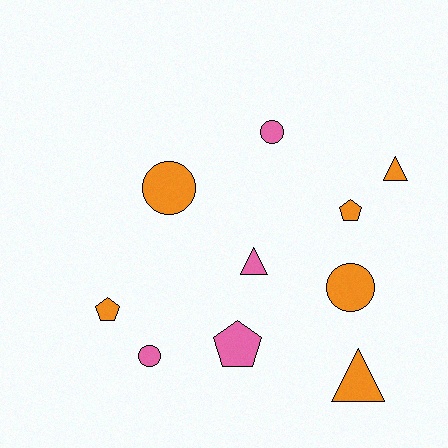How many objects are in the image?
There are 10 objects.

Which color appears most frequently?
Orange, with 6 objects.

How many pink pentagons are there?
There is 1 pink pentagon.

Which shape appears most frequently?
Circle, with 4 objects.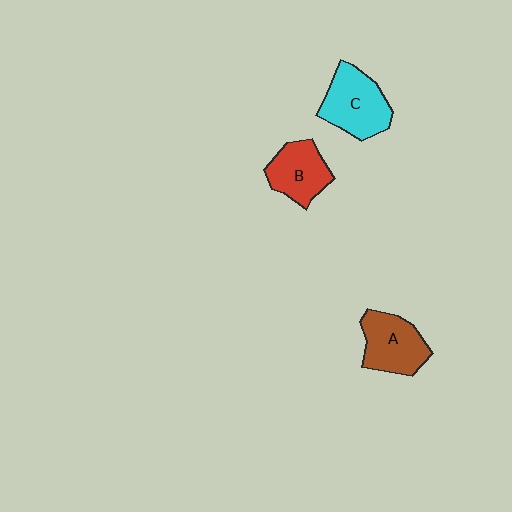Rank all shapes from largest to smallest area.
From largest to smallest: C (cyan), A (brown), B (red).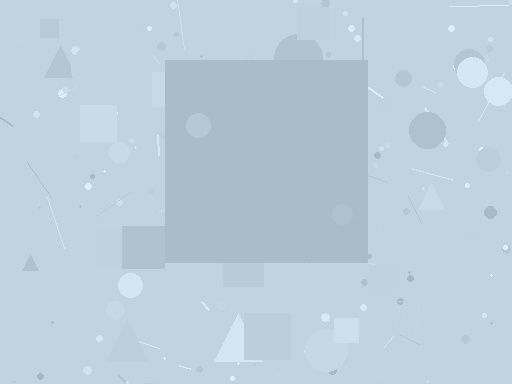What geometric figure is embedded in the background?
A square is embedded in the background.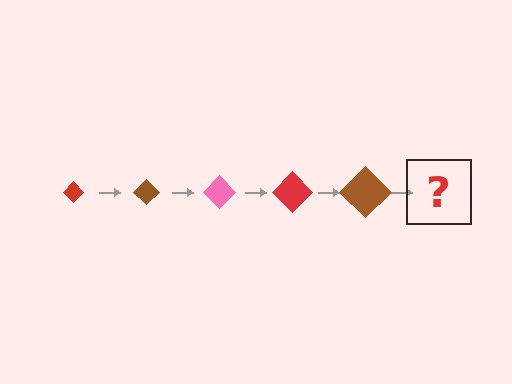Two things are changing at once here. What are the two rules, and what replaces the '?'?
The two rules are that the diamond grows larger each step and the color cycles through red, brown, and pink. The '?' should be a pink diamond, larger than the previous one.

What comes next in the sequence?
The next element should be a pink diamond, larger than the previous one.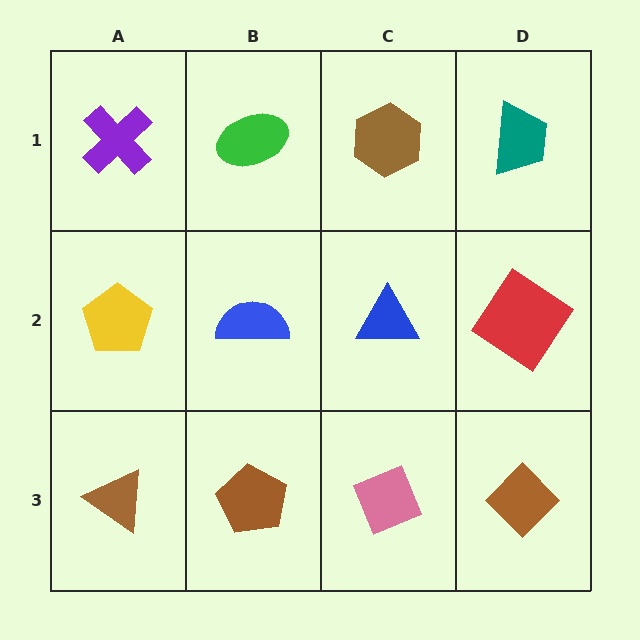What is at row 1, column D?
A teal trapezoid.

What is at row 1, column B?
A green ellipse.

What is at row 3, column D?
A brown diamond.